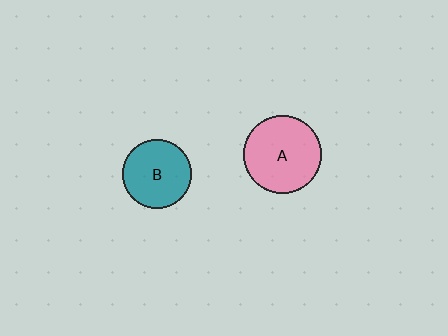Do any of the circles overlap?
No, none of the circles overlap.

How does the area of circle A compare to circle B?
Approximately 1.3 times.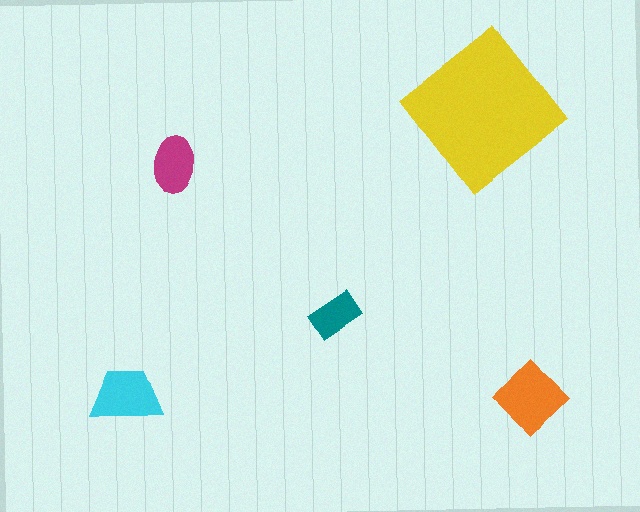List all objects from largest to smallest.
The yellow diamond, the orange diamond, the cyan trapezoid, the magenta ellipse, the teal rectangle.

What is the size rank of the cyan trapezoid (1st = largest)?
3rd.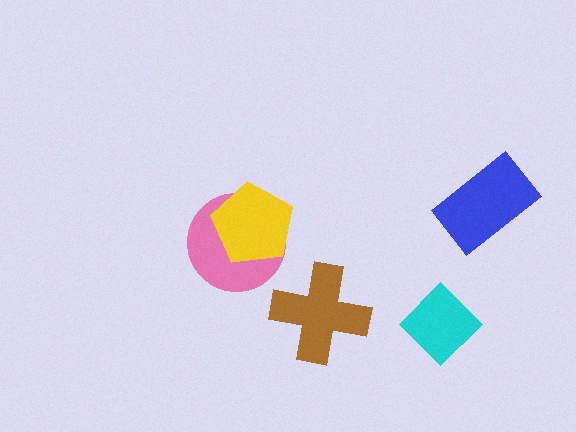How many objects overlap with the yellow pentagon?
1 object overlaps with the yellow pentagon.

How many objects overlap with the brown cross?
0 objects overlap with the brown cross.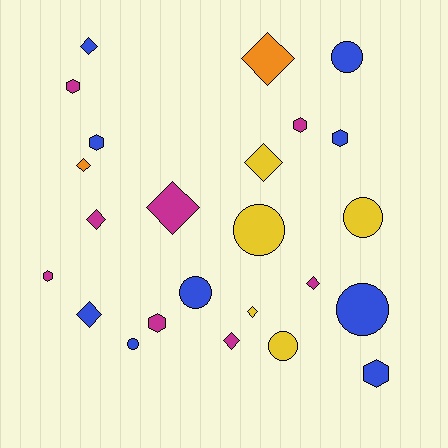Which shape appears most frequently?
Diamond, with 10 objects.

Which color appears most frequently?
Blue, with 9 objects.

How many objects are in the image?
There are 24 objects.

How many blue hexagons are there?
There are 3 blue hexagons.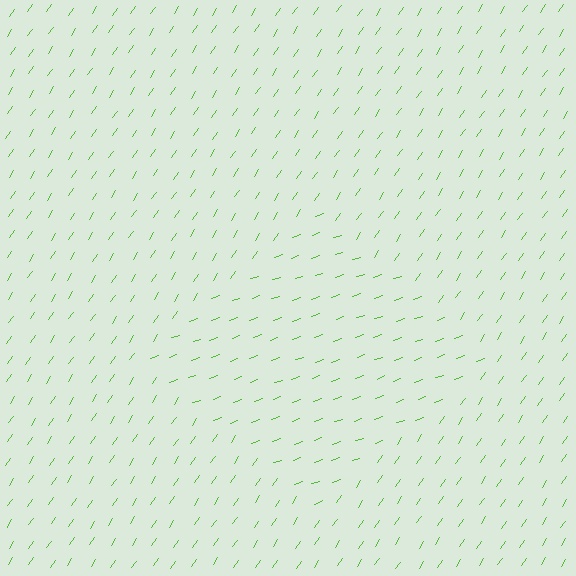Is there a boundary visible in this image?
Yes, there is a texture boundary formed by a change in line orientation.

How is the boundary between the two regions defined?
The boundary is defined purely by a change in line orientation (approximately 37 degrees difference). All lines are the same color and thickness.